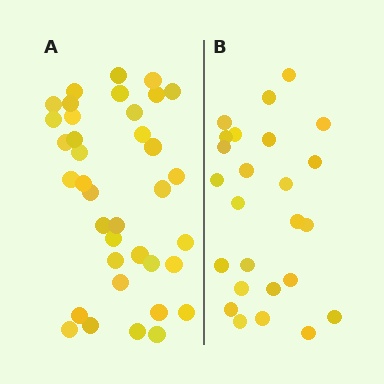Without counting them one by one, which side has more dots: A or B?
Region A (the left region) has more dots.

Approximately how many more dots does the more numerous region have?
Region A has roughly 12 or so more dots than region B.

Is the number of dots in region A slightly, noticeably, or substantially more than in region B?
Region A has substantially more. The ratio is roughly 1.5 to 1.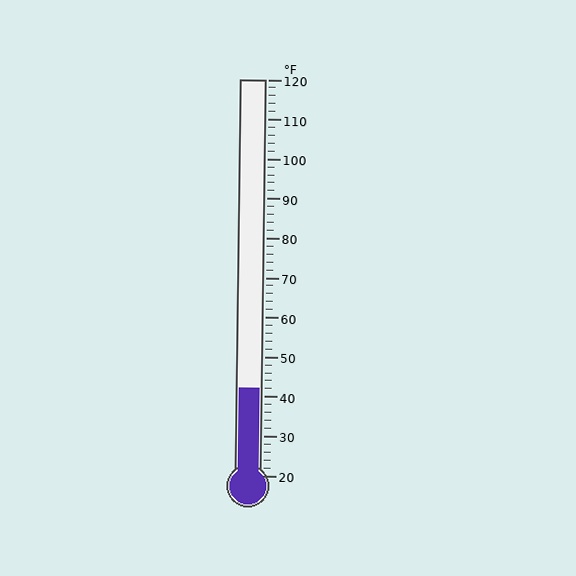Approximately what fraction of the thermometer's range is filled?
The thermometer is filled to approximately 20% of its range.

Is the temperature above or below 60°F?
The temperature is below 60°F.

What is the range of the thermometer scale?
The thermometer scale ranges from 20°F to 120°F.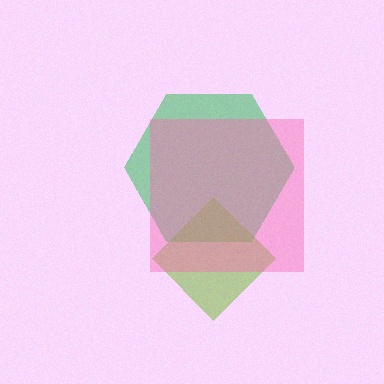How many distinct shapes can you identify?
There are 3 distinct shapes: a green hexagon, a lime diamond, a pink square.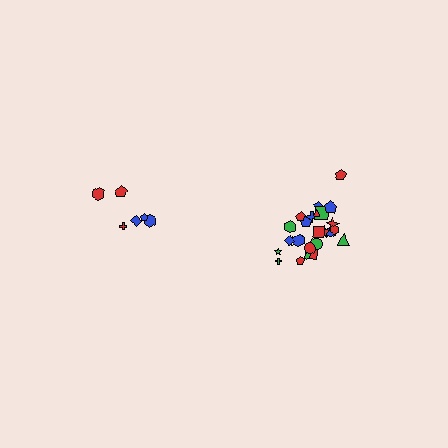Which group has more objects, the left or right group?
The right group.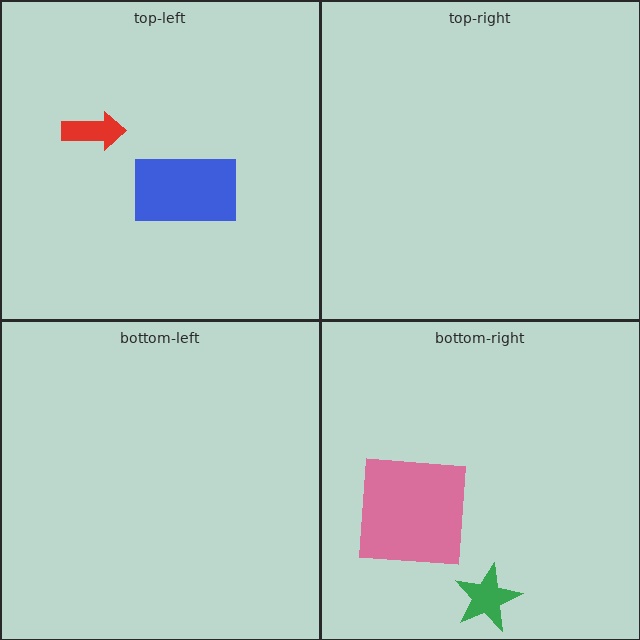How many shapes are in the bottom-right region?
2.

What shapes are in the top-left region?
The red arrow, the blue rectangle.